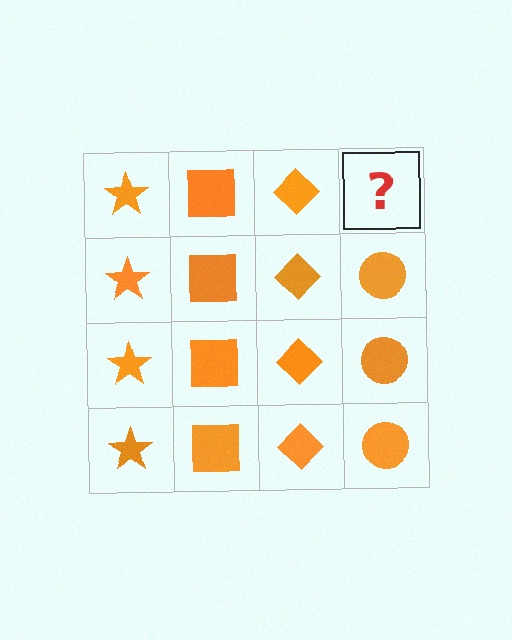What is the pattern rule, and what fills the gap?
The rule is that each column has a consistent shape. The gap should be filled with an orange circle.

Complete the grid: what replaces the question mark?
The question mark should be replaced with an orange circle.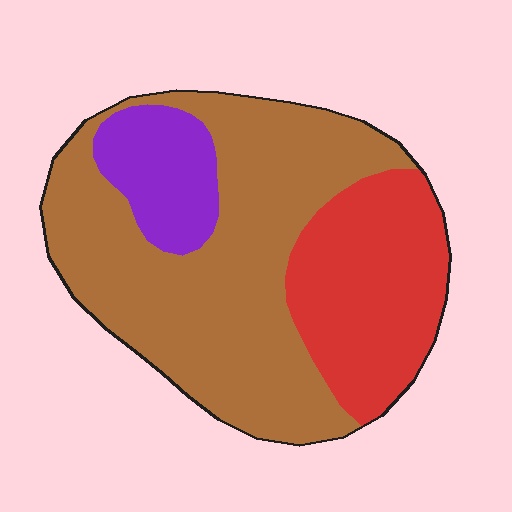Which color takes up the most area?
Brown, at roughly 60%.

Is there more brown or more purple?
Brown.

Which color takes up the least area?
Purple, at roughly 15%.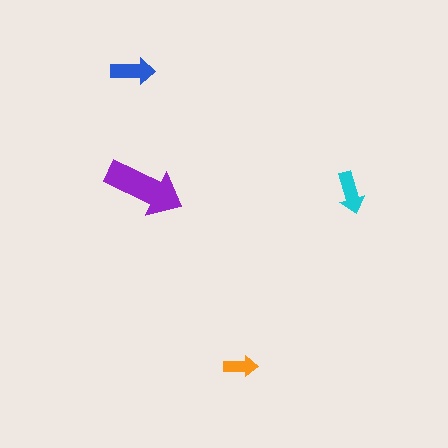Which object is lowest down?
The orange arrow is bottommost.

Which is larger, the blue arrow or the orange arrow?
The blue one.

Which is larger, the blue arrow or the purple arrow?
The purple one.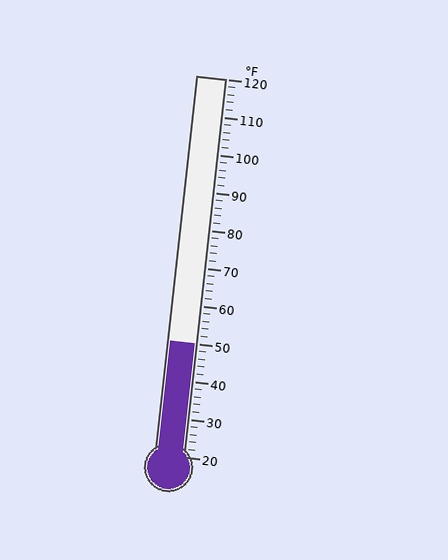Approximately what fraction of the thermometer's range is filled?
The thermometer is filled to approximately 30% of its range.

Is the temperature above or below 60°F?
The temperature is below 60°F.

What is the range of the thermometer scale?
The thermometer scale ranges from 20°F to 120°F.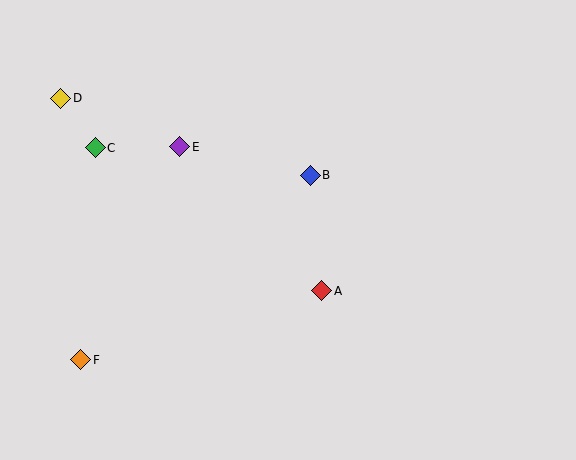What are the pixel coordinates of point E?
Point E is at (180, 147).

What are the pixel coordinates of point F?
Point F is at (81, 360).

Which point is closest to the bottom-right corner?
Point A is closest to the bottom-right corner.